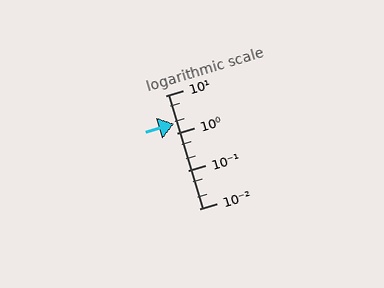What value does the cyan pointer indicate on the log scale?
The pointer indicates approximately 1.8.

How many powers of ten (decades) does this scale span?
The scale spans 3 decades, from 0.01 to 10.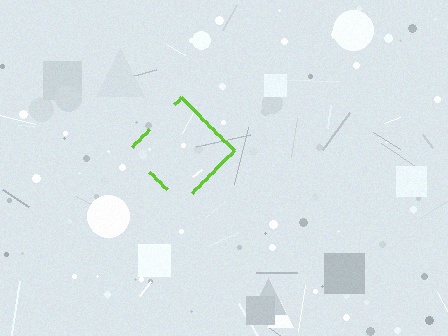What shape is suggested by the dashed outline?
The dashed outline suggests a diamond.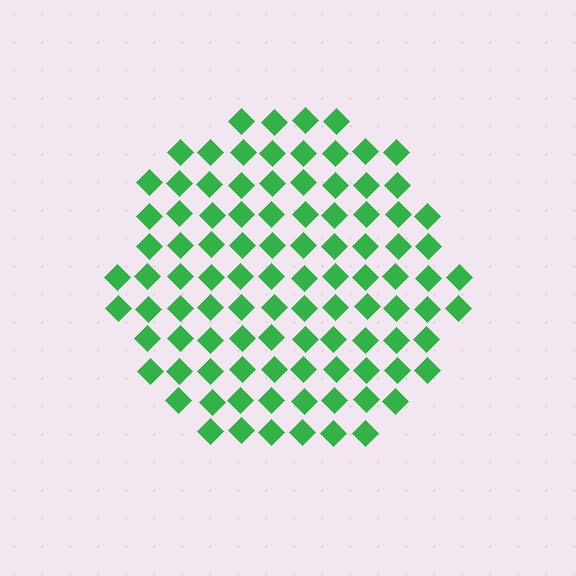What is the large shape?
The large shape is a circle.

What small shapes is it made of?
It is made of small diamonds.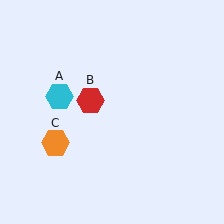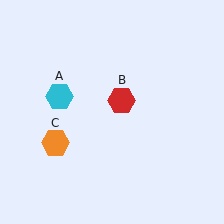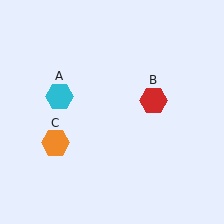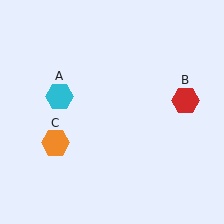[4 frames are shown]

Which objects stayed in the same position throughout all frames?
Cyan hexagon (object A) and orange hexagon (object C) remained stationary.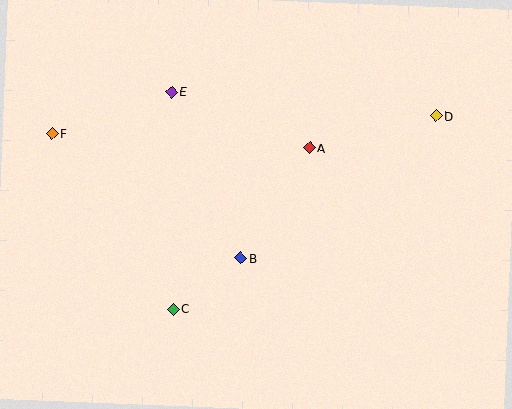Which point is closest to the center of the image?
Point B at (240, 258) is closest to the center.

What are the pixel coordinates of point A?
Point A is at (309, 148).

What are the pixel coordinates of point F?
Point F is at (52, 134).